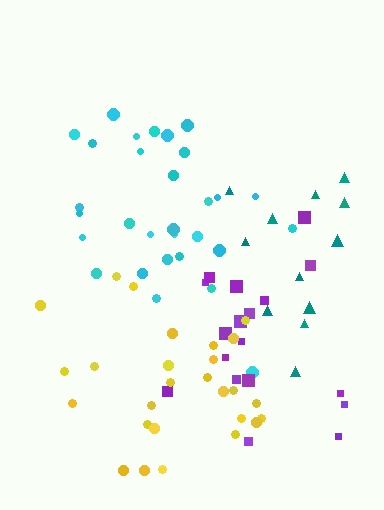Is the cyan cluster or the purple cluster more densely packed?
Cyan.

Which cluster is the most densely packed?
Cyan.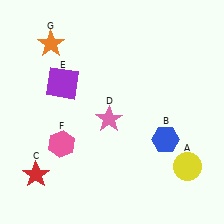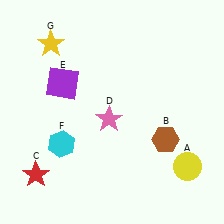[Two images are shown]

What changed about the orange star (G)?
In Image 1, G is orange. In Image 2, it changed to yellow.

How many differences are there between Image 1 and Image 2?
There are 3 differences between the two images.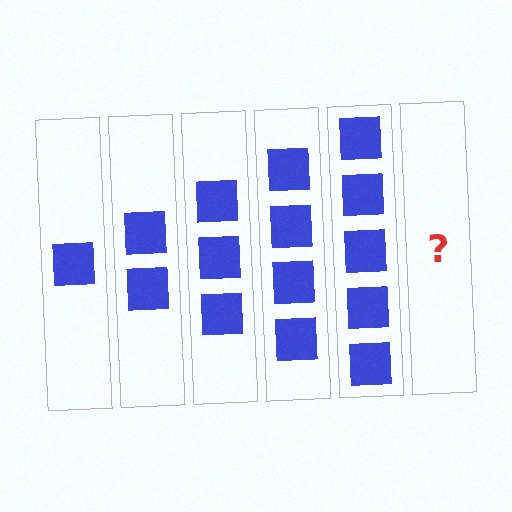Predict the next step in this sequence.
The next step is 6 squares.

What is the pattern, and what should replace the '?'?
The pattern is that each step adds one more square. The '?' should be 6 squares.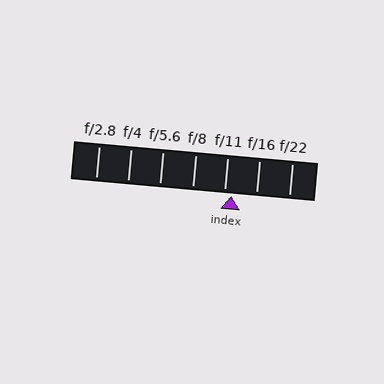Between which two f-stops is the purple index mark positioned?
The index mark is between f/11 and f/16.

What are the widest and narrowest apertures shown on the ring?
The widest aperture shown is f/2.8 and the narrowest is f/22.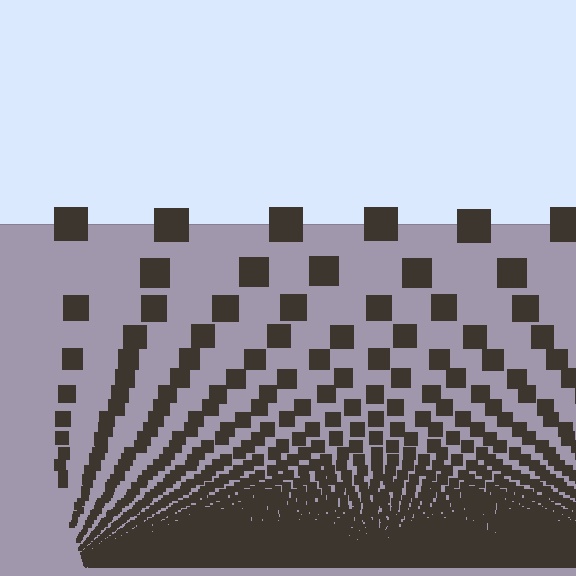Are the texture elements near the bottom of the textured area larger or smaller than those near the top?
Smaller. The gradient is inverted — elements near the bottom are smaller and denser.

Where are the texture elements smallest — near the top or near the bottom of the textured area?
Near the bottom.